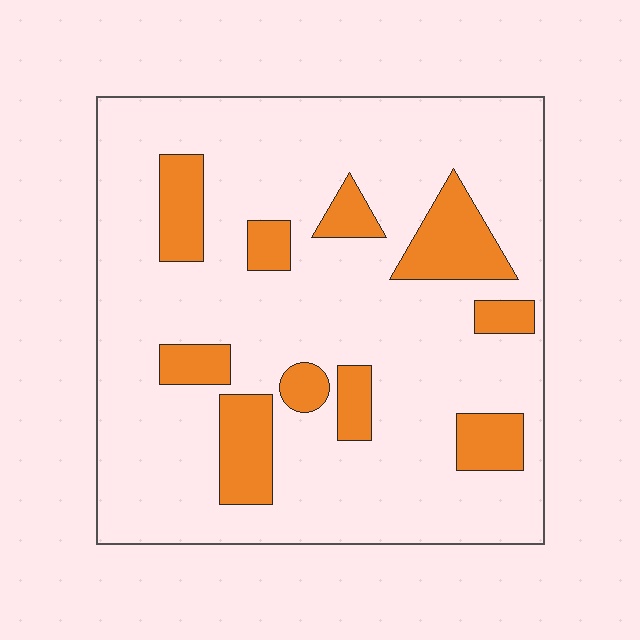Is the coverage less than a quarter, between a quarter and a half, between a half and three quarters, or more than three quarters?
Less than a quarter.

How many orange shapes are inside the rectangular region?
10.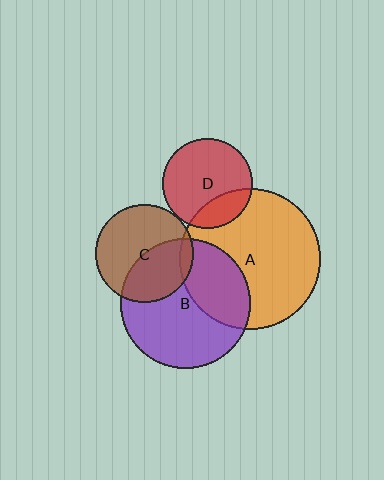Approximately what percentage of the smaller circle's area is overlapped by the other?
Approximately 5%.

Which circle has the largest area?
Circle A (orange).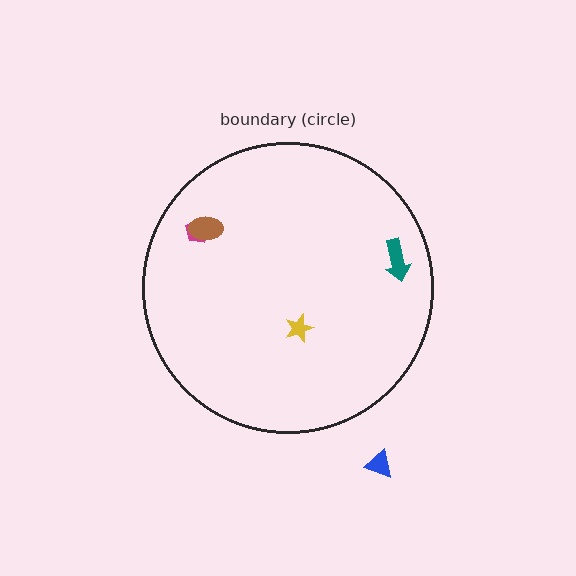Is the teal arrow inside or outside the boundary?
Inside.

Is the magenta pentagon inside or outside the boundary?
Inside.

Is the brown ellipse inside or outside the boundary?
Inside.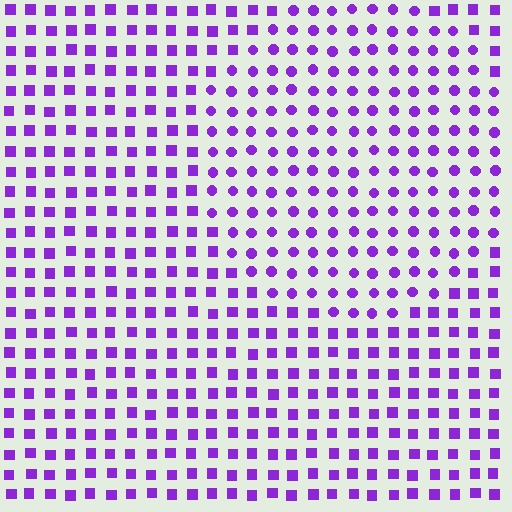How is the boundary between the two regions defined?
The boundary is defined by a change in element shape: circles inside vs. squares outside. All elements share the same color and spacing.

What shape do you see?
I see a circle.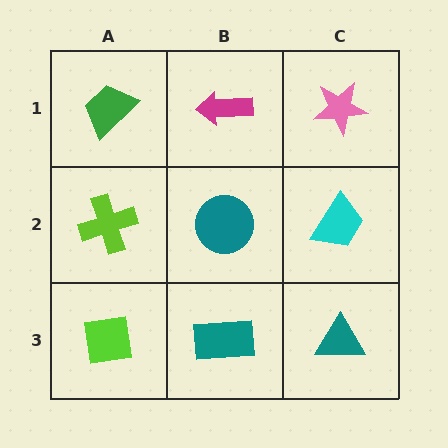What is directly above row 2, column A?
A green trapezoid.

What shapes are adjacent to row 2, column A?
A green trapezoid (row 1, column A), a lime square (row 3, column A), a teal circle (row 2, column B).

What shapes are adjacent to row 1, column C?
A cyan trapezoid (row 2, column C), a magenta arrow (row 1, column B).